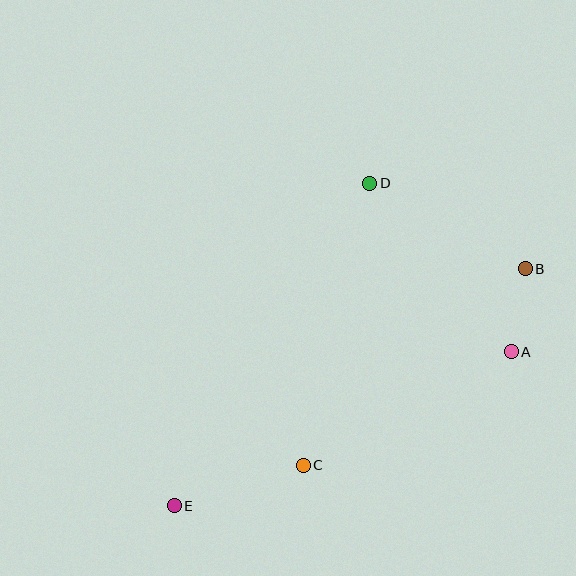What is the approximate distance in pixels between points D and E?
The distance between D and E is approximately 377 pixels.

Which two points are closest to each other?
Points A and B are closest to each other.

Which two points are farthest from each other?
Points B and E are farthest from each other.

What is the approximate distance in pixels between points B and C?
The distance between B and C is approximately 296 pixels.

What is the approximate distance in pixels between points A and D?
The distance between A and D is approximately 220 pixels.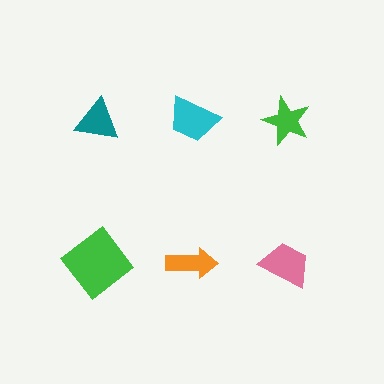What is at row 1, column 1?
A teal triangle.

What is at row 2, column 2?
An orange arrow.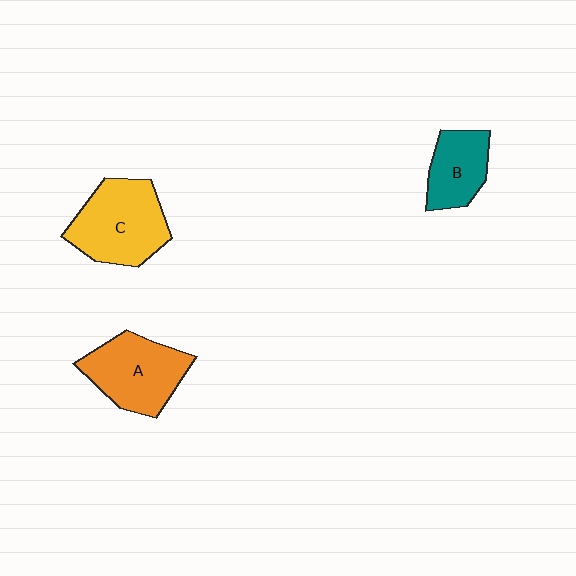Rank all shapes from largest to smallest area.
From largest to smallest: C (yellow), A (orange), B (teal).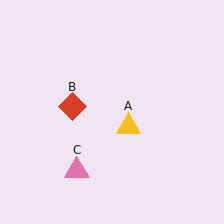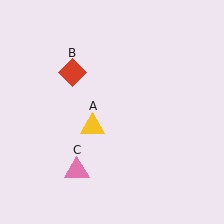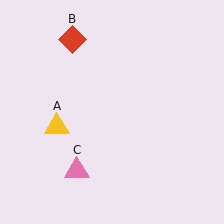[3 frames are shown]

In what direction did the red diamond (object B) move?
The red diamond (object B) moved up.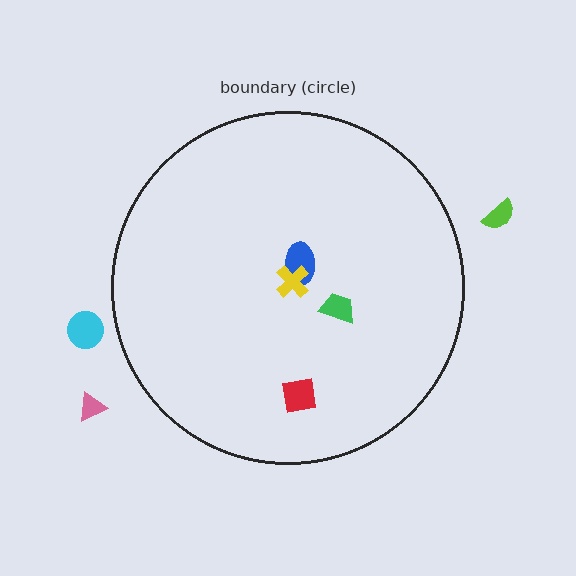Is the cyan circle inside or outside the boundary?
Outside.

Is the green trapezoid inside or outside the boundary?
Inside.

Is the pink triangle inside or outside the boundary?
Outside.